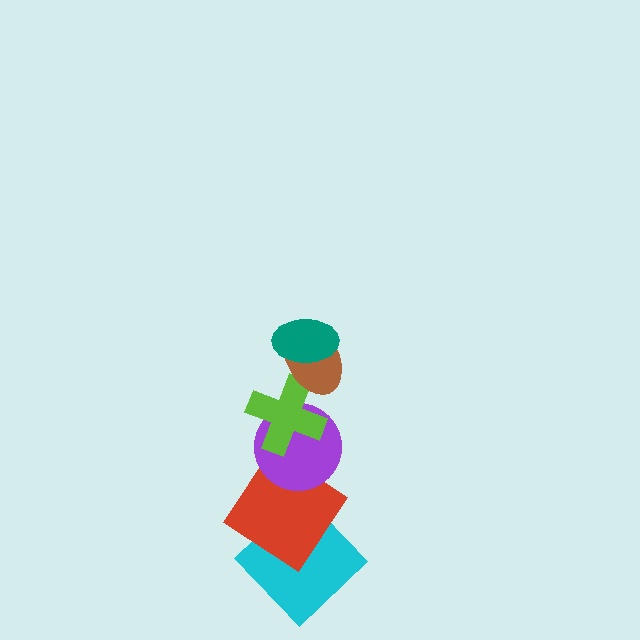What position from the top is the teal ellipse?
The teal ellipse is 1st from the top.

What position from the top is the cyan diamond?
The cyan diamond is 6th from the top.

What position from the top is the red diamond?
The red diamond is 5th from the top.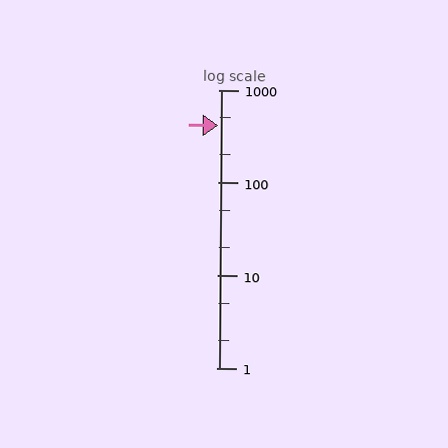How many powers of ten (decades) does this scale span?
The scale spans 3 decades, from 1 to 1000.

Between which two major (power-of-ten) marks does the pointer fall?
The pointer is between 100 and 1000.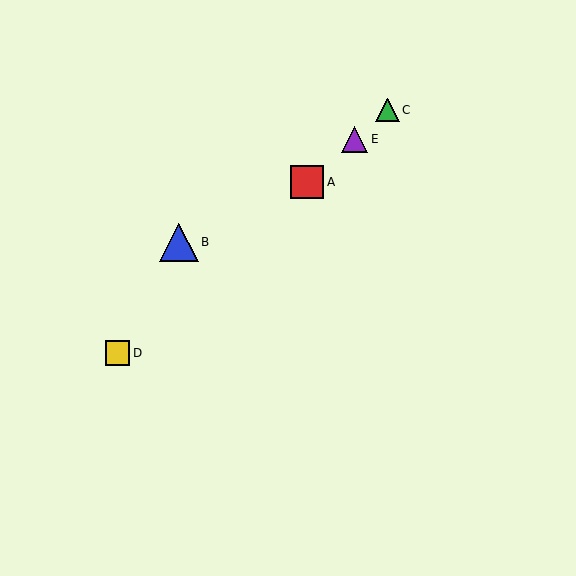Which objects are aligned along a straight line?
Objects A, C, D, E are aligned along a straight line.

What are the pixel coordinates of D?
Object D is at (117, 353).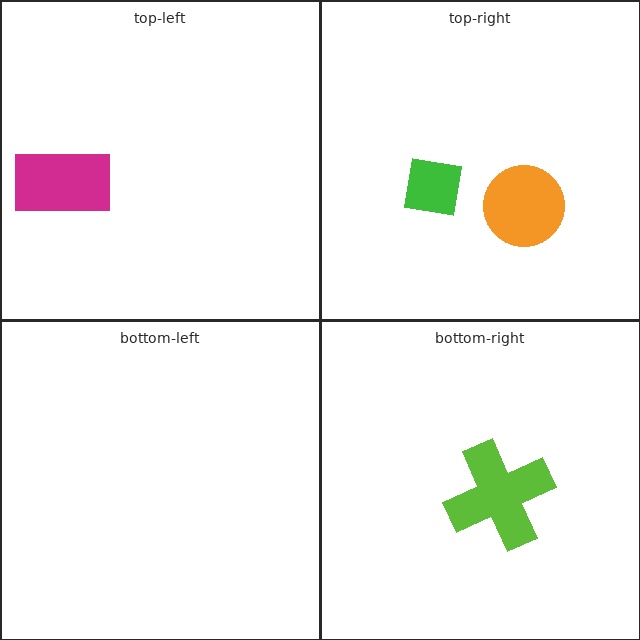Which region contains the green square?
The top-right region.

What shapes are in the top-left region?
The magenta rectangle.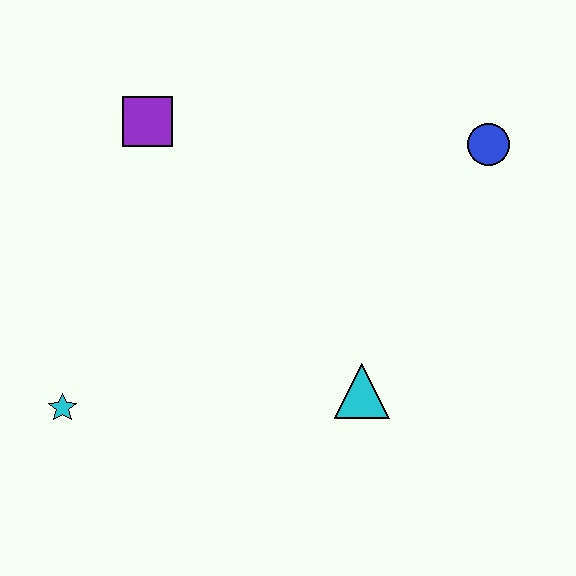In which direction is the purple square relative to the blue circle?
The purple square is to the left of the blue circle.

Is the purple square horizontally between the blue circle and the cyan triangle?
No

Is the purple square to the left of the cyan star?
No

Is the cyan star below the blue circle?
Yes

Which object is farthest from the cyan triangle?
The purple square is farthest from the cyan triangle.